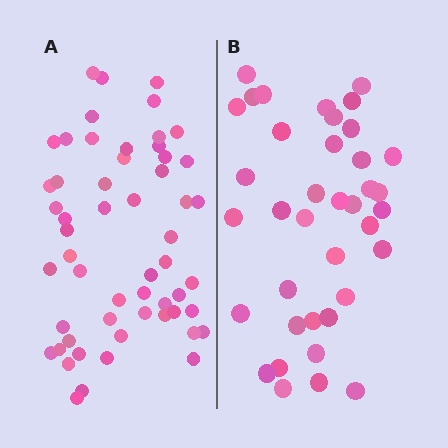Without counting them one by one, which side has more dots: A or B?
Region A (the left region) has more dots.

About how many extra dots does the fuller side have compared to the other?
Region A has approximately 15 more dots than region B.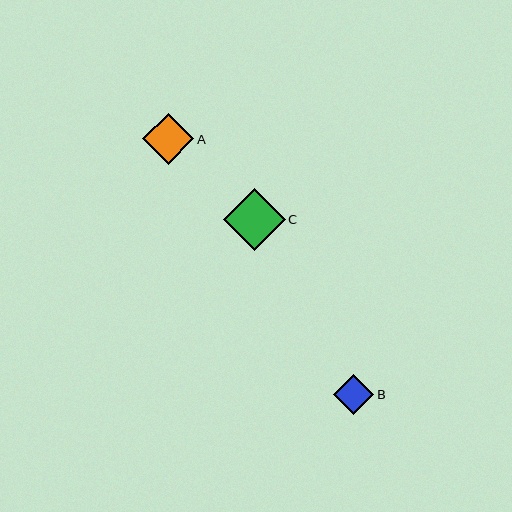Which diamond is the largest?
Diamond C is the largest with a size of approximately 61 pixels.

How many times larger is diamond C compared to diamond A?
Diamond C is approximately 1.2 times the size of diamond A.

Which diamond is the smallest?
Diamond B is the smallest with a size of approximately 40 pixels.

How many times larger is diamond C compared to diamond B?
Diamond C is approximately 1.5 times the size of diamond B.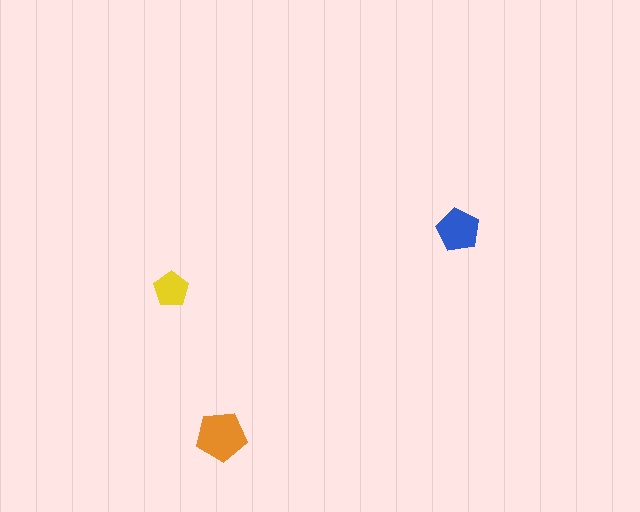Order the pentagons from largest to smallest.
the orange one, the blue one, the yellow one.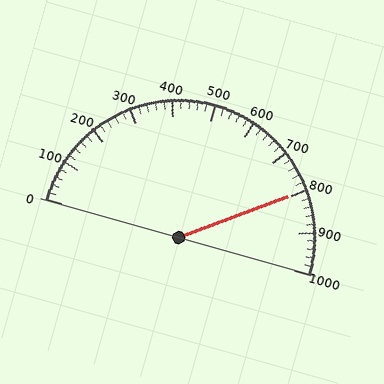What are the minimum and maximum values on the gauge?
The gauge ranges from 0 to 1000.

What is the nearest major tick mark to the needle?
The nearest major tick mark is 800.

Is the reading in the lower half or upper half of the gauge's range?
The reading is in the upper half of the range (0 to 1000).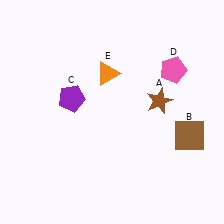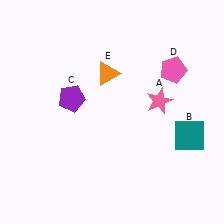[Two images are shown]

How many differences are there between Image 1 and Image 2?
There are 2 differences between the two images.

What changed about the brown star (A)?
In Image 1, A is brown. In Image 2, it changed to pink.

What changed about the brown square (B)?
In Image 1, B is brown. In Image 2, it changed to teal.